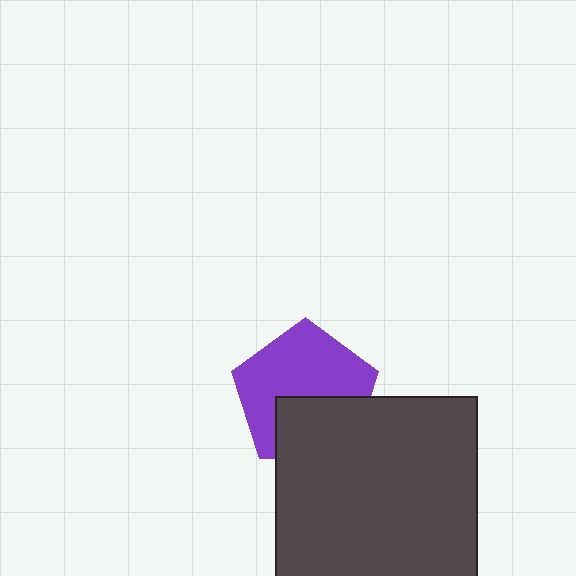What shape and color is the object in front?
The object in front is a dark gray square.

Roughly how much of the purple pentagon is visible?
About half of it is visible (roughly 62%).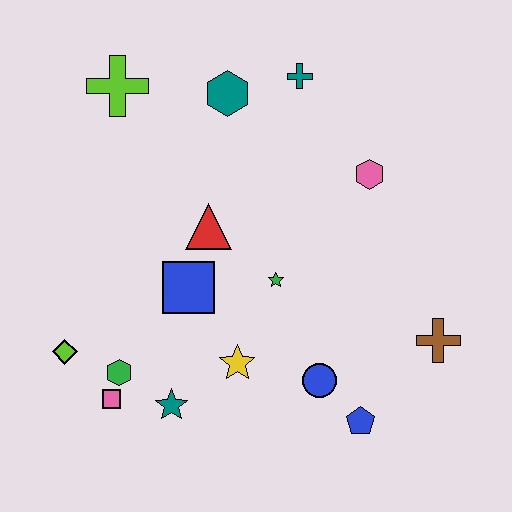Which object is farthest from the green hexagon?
The teal cross is farthest from the green hexagon.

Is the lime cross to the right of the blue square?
No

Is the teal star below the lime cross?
Yes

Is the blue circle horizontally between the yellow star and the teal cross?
No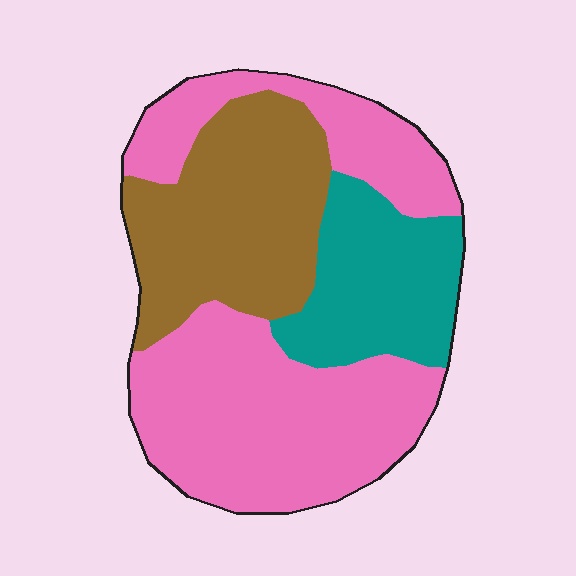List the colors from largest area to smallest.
From largest to smallest: pink, brown, teal.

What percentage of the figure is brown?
Brown covers about 30% of the figure.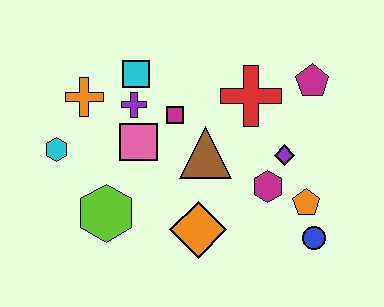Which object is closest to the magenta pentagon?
The red cross is closest to the magenta pentagon.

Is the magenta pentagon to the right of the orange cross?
Yes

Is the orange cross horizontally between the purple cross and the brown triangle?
No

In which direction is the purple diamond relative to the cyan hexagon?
The purple diamond is to the right of the cyan hexagon.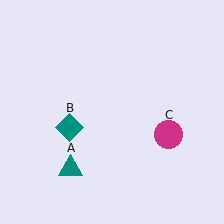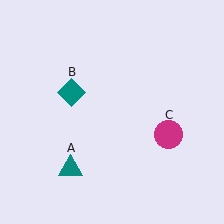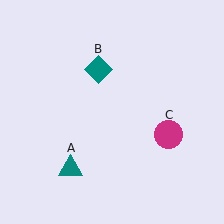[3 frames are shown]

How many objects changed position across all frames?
1 object changed position: teal diamond (object B).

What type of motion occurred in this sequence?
The teal diamond (object B) rotated clockwise around the center of the scene.